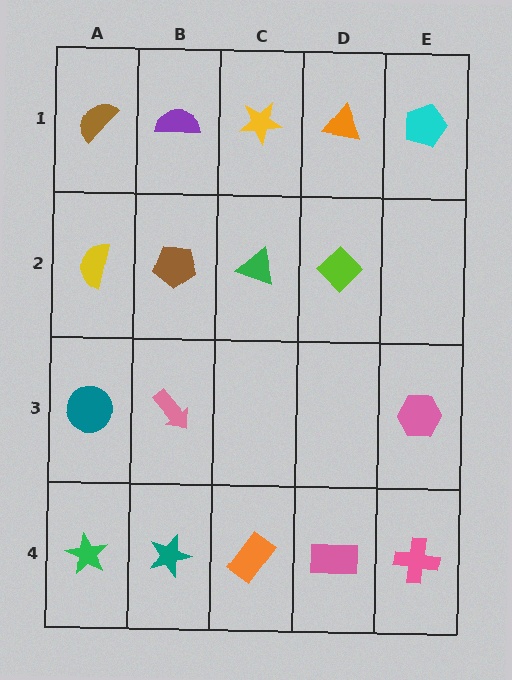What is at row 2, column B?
A brown pentagon.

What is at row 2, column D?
A lime diamond.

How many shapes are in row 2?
4 shapes.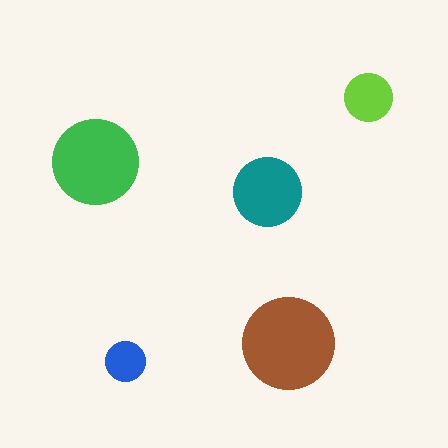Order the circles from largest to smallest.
the brown one, the green one, the teal one, the lime one, the blue one.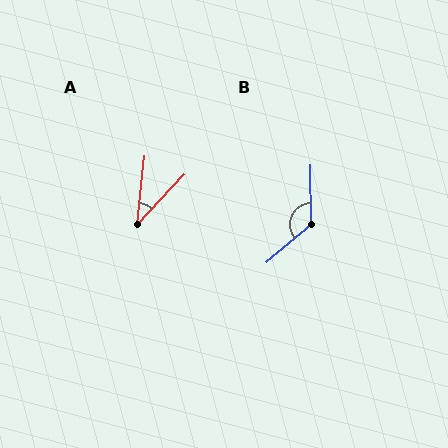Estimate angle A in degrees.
Approximately 37 degrees.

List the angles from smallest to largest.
A (37°), B (130°).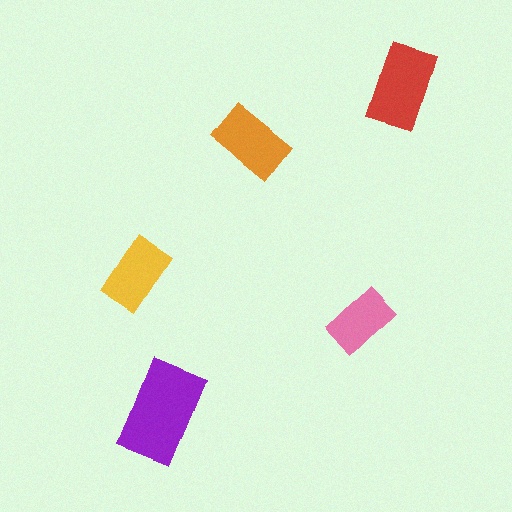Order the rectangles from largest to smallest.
the purple one, the red one, the orange one, the yellow one, the pink one.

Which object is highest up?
The red rectangle is topmost.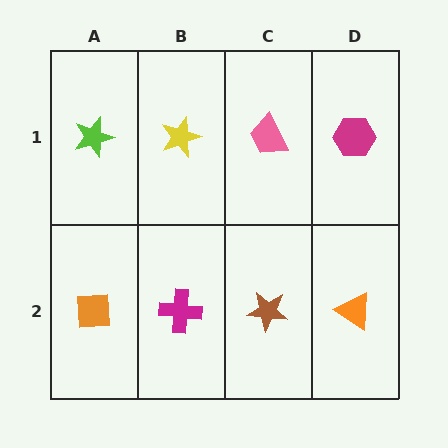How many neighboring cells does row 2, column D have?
2.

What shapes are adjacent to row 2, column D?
A magenta hexagon (row 1, column D), a brown star (row 2, column C).